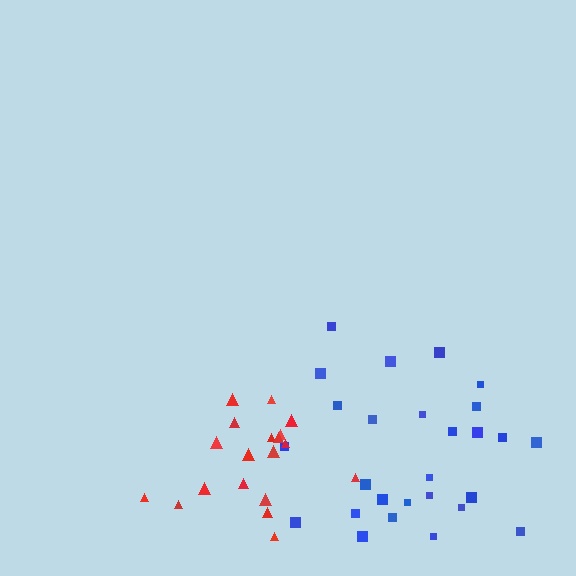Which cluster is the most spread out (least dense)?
Red.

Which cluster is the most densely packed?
Blue.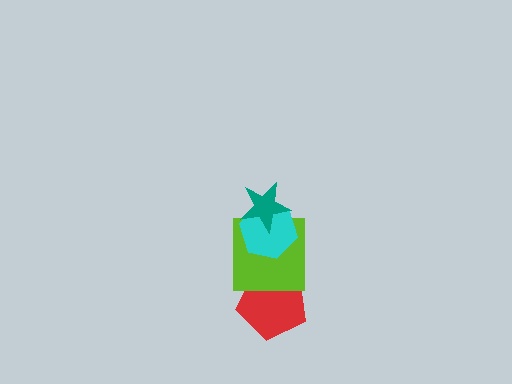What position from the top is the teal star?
The teal star is 1st from the top.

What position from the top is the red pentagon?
The red pentagon is 4th from the top.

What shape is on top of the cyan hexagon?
The teal star is on top of the cyan hexagon.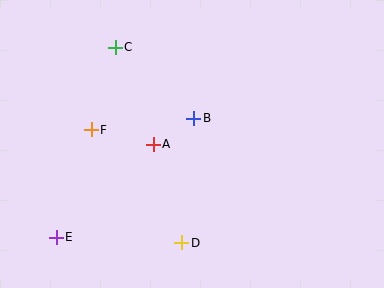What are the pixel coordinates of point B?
Point B is at (194, 118).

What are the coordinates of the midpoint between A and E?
The midpoint between A and E is at (105, 191).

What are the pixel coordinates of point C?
Point C is at (115, 47).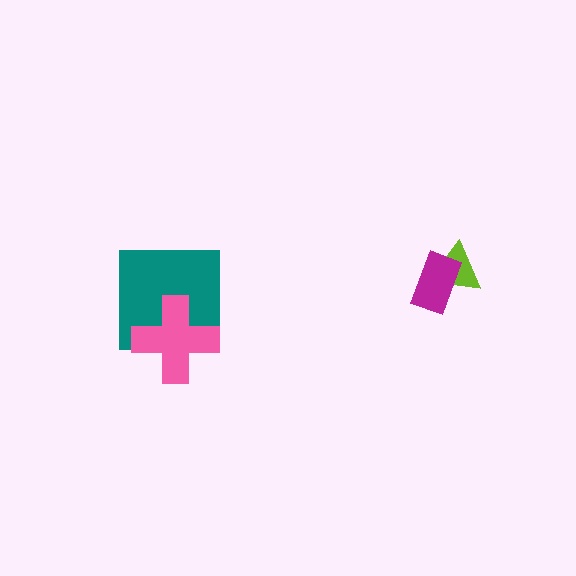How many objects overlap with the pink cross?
1 object overlaps with the pink cross.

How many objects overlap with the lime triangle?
1 object overlaps with the lime triangle.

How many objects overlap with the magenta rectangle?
1 object overlaps with the magenta rectangle.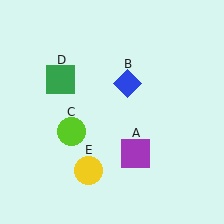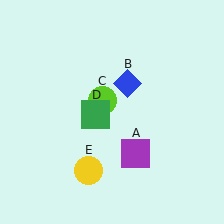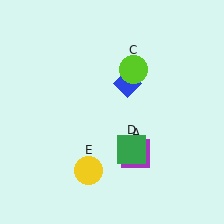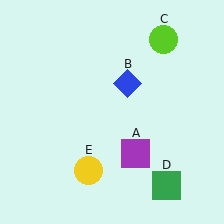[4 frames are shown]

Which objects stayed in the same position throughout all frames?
Purple square (object A) and blue diamond (object B) and yellow circle (object E) remained stationary.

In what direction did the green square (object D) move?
The green square (object D) moved down and to the right.